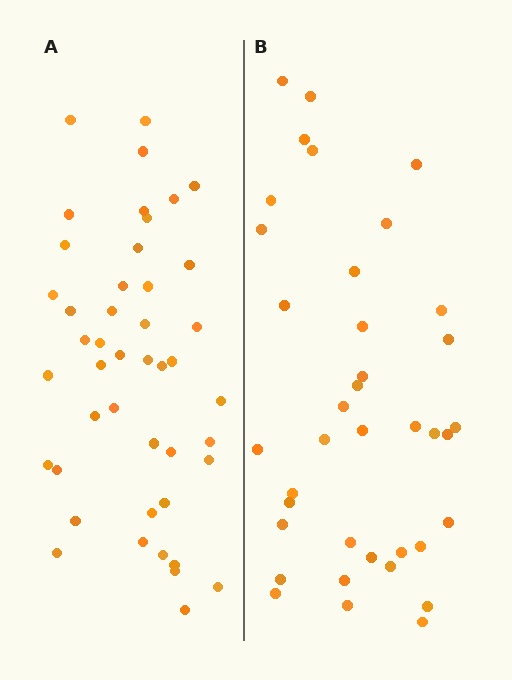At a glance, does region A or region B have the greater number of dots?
Region A (the left region) has more dots.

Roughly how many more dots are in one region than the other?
Region A has roughly 8 or so more dots than region B.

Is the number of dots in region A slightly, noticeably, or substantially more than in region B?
Region A has only slightly more — the two regions are fairly close. The ratio is roughly 1.2 to 1.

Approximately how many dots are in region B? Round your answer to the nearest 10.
About 40 dots. (The exact count is 38, which rounds to 40.)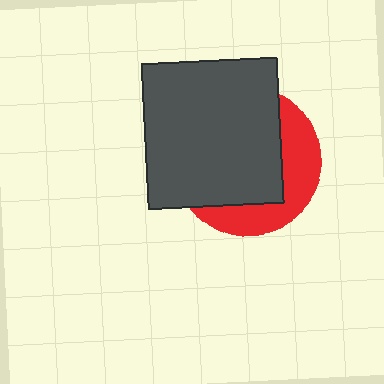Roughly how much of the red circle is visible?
A small part of it is visible (roughly 35%).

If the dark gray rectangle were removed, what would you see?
You would see the complete red circle.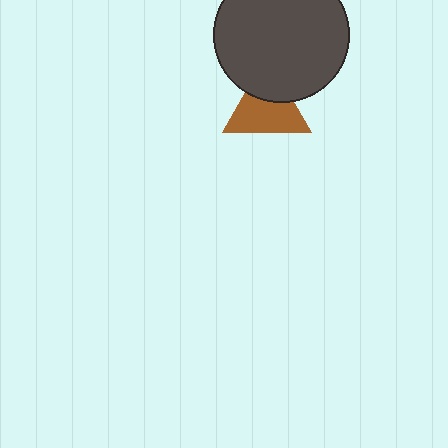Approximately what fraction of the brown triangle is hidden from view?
Roughly 33% of the brown triangle is hidden behind the dark gray circle.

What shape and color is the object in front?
The object in front is a dark gray circle.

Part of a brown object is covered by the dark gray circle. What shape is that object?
It is a triangle.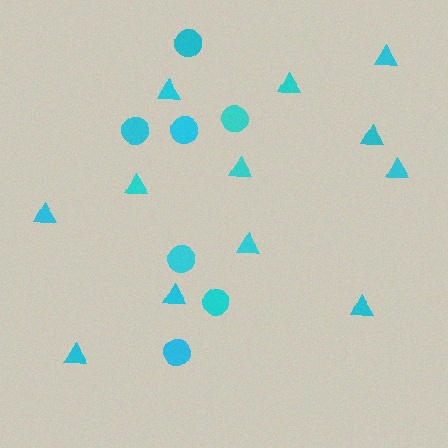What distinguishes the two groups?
There are 2 groups: one group of triangles (12) and one group of circles (7).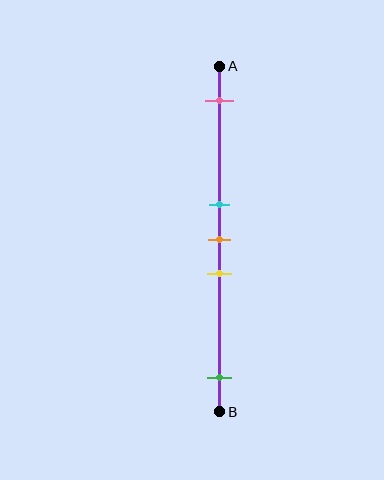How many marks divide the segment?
There are 5 marks dividing the segment.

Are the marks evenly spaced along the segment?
No, the marks are not evenly spaced.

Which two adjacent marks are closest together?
The cyan and orange marks are the closest adjacent pair.